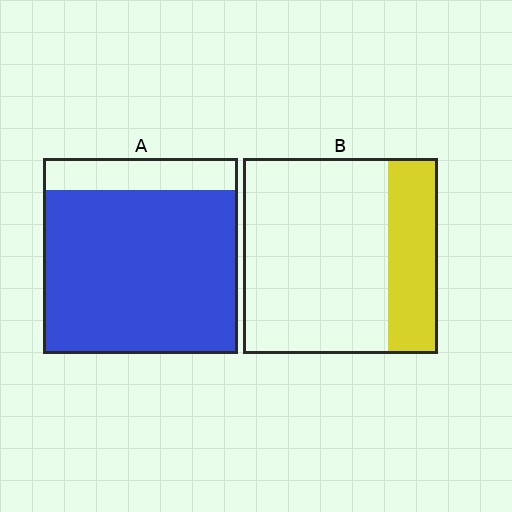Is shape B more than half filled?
No.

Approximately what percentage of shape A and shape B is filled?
A is approximately 85% and B is approximately 25%.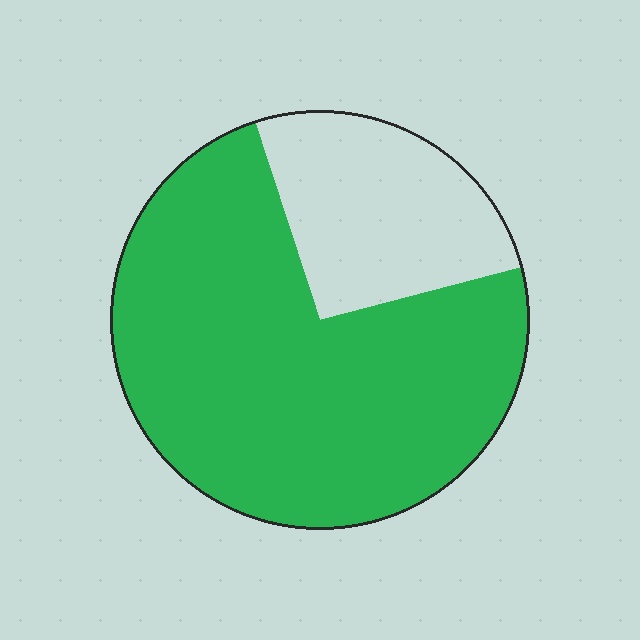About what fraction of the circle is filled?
About three quarters (3/4).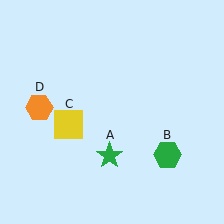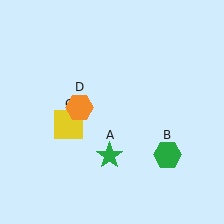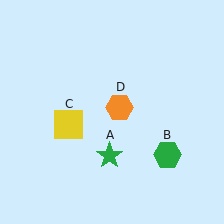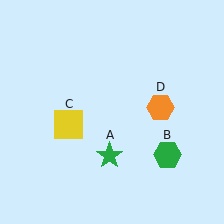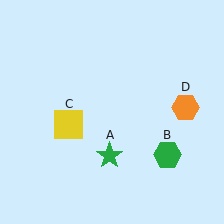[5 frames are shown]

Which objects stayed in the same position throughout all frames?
Green star (object A) and green hexagon (object B) and yellow square (object C) remained stationary.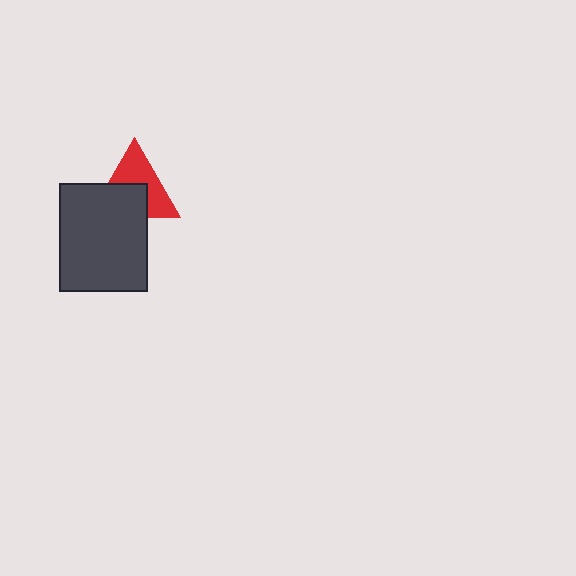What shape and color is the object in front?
The object in front is a dark gray rectangle.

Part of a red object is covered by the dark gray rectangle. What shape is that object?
It is a triangle.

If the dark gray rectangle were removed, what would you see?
You would see the complete red triangle.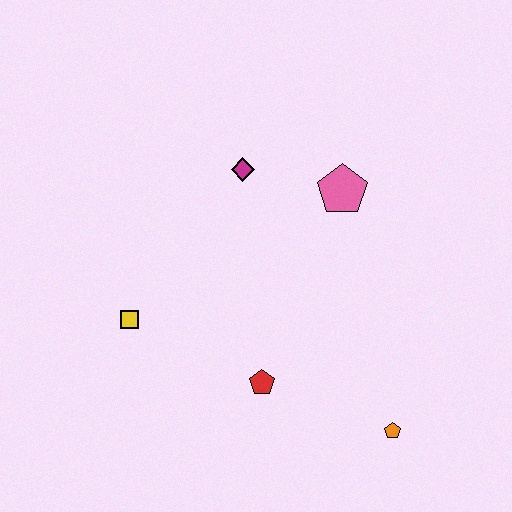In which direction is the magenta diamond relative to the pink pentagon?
The magenta diamond is to the left of the pink pentagon.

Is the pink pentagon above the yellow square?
Yes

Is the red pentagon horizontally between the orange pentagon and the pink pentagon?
No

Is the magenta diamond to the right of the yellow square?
Yes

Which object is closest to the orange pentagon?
The red pentagon is closest to the orange pentagon.